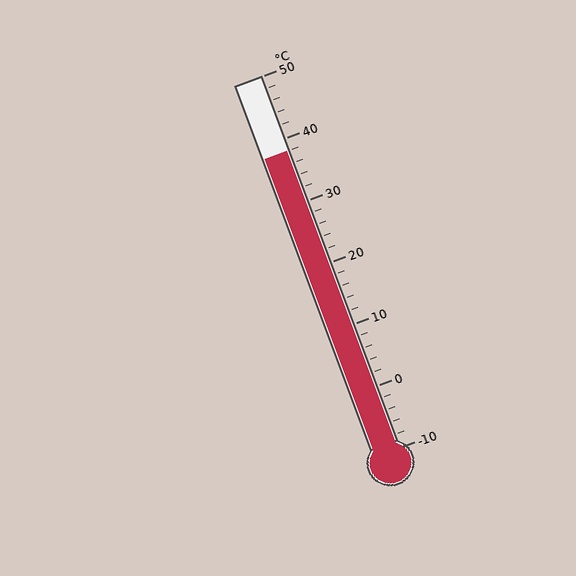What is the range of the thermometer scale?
The thermometer scale ranges from -10°C to 50°C.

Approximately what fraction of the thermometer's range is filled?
The thermometer is filled to approximately 80% of its range.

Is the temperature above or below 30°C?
The temperature is above 30°C.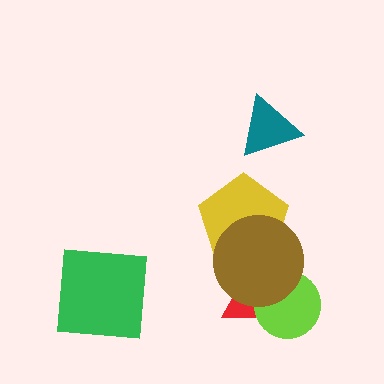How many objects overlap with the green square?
0 objects overlap with the green square.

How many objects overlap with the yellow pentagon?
1 object overlaps with the yellow pentagon.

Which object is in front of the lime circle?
The brown circle is in front of the lime circle.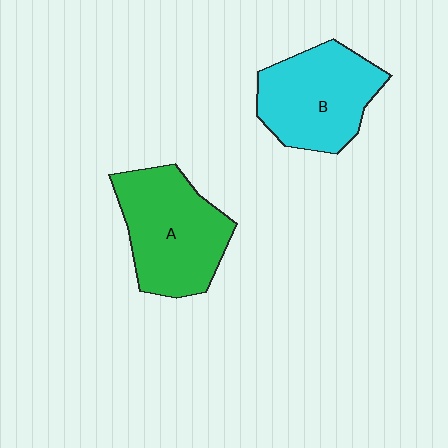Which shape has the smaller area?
Shape B (cyan).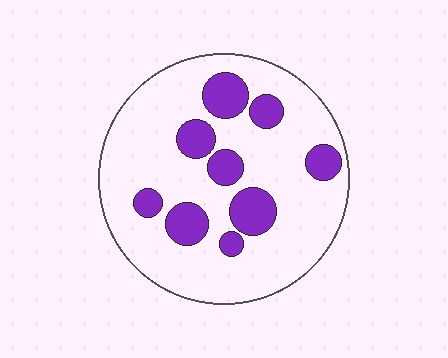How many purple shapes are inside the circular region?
9.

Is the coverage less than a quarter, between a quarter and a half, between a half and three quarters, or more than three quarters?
Less than a quarter.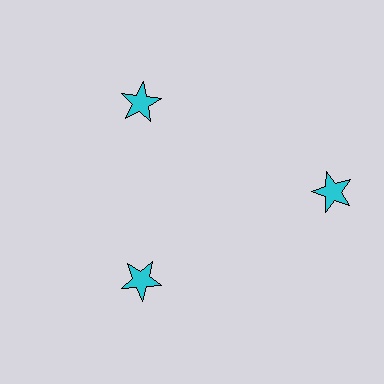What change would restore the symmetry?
The symmetry would be restored by moving it inward, back onto the ring so that all 3 stars sit at equal angles and equal distance from the center.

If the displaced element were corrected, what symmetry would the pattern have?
It would have 3-fold rotational symmetry — the pattern would map onto itself every 120 degrees.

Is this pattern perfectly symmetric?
No. The 3 cyan stars are arranged in a ring, but one element near the 3 o'clock position is pushed outward from the center, breaking the 3-fold rotational symmetry.